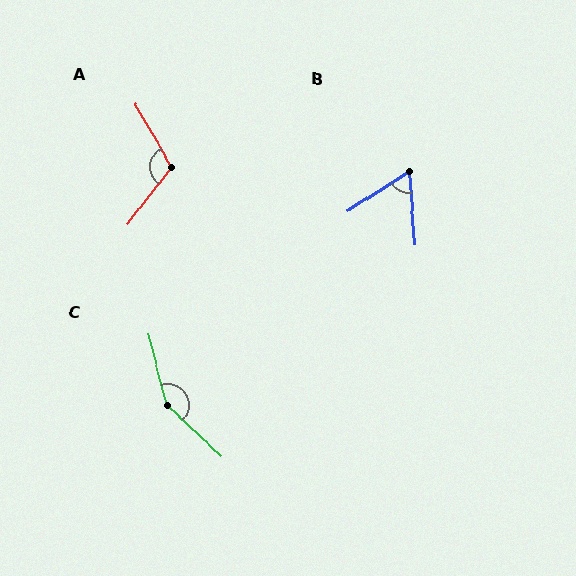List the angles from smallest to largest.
B (61°), A (113°), C (147°).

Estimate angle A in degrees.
Approximately 113 degrees.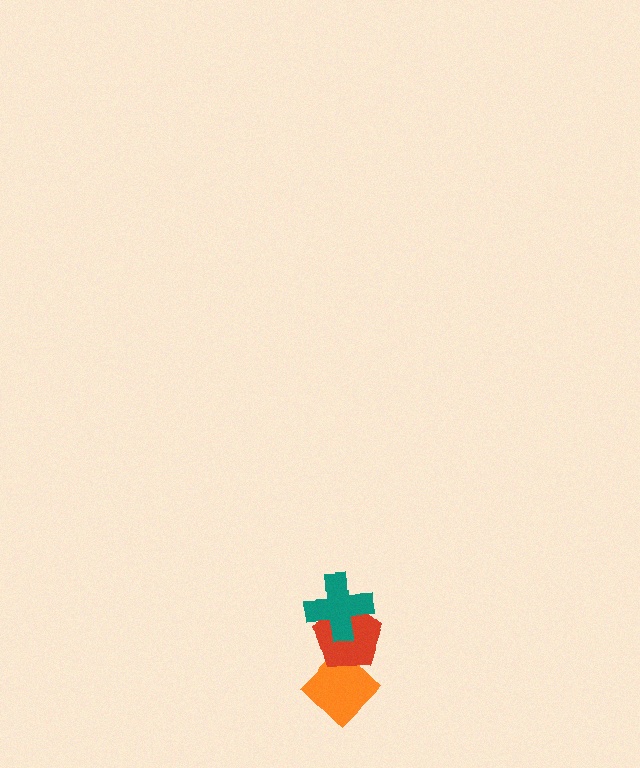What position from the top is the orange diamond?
The orange diamond is 3rd from the top.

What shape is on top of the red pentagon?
The teal cross is on top of the red pentagon.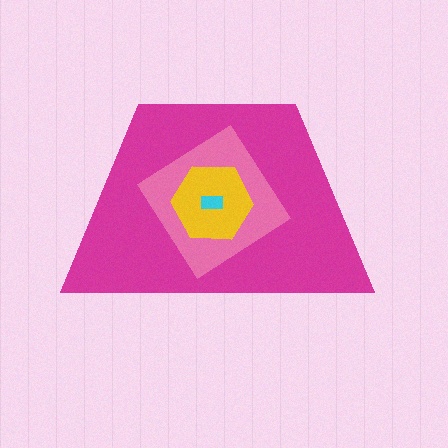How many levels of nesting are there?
4.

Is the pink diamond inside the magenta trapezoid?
Yes.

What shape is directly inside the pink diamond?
The yellow hexagon.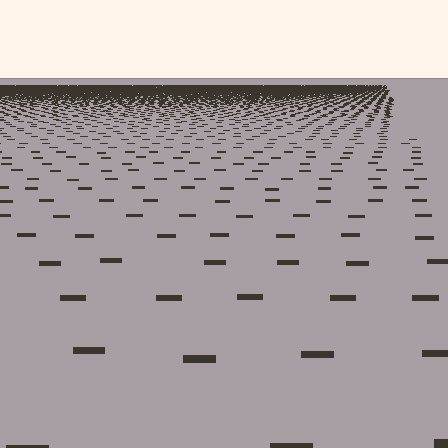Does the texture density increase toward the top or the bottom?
Density increases toward the top.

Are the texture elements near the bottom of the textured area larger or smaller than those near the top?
Larger. Near the bottom, elements are closer to the viewer and appear at a bigger on-screen size.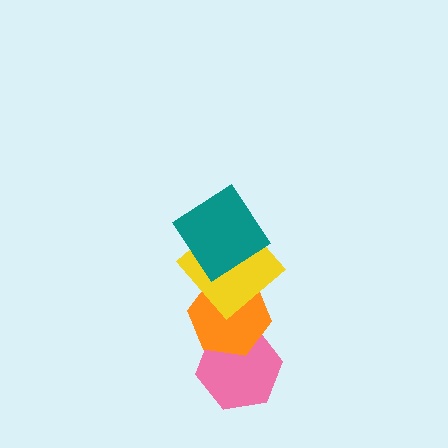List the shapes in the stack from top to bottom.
From top to bottom: the teal diamond, the yellow diamond, the orange hexagon, the pink hexagon.